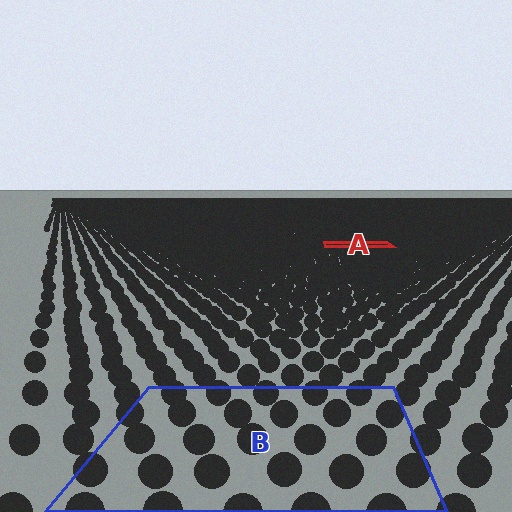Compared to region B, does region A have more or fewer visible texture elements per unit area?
Region A has more texture elements per unit area — they are packed more densely because it is farther away.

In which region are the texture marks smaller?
The texture marks are smaller in region A, because it is farther away.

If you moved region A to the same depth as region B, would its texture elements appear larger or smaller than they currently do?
They would appear larger. At a closer depth, the same texture elements are projected at a bigger on-screen size.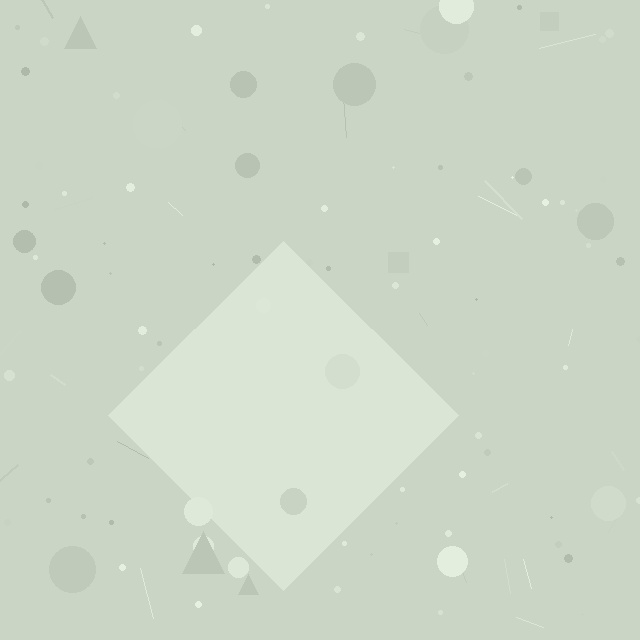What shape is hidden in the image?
A diamond is hidden in the image.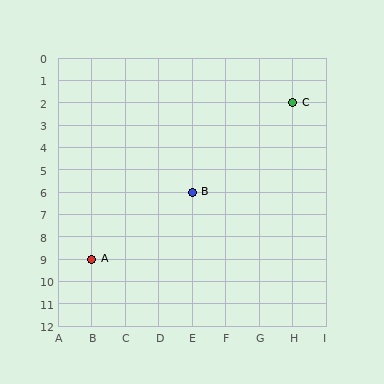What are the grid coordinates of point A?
Point A is at grid coordinates (B, 9).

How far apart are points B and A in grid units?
Points B and A are 3 columns and 3 rows apart (about 4.2 grid units diagonally).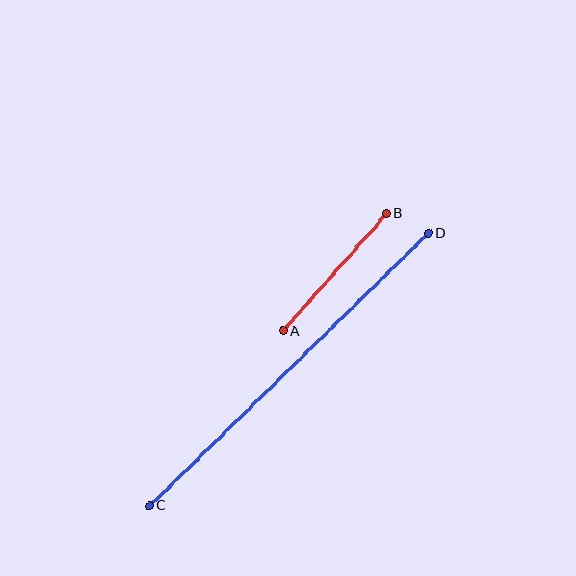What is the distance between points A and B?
The distance is approximately 157 pixels.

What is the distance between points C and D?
The distance is approximately 390 pixels.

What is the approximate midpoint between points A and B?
The midpoint is at approximately (335, 272) pixels.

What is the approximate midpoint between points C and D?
The midpoint is at approximately (289, 370) pixels.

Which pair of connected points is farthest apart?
Points C and D are farthest apart.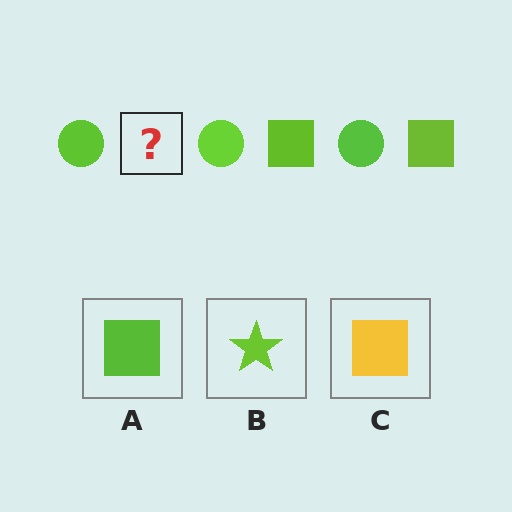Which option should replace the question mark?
Option A.